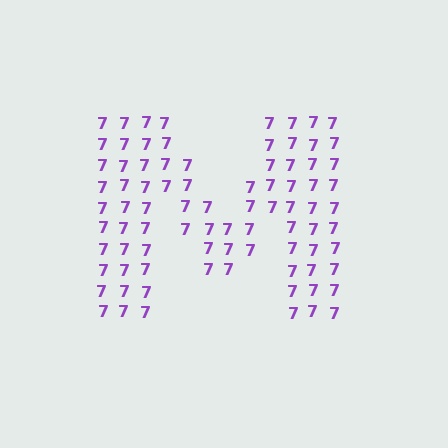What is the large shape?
The large shape is the letter M.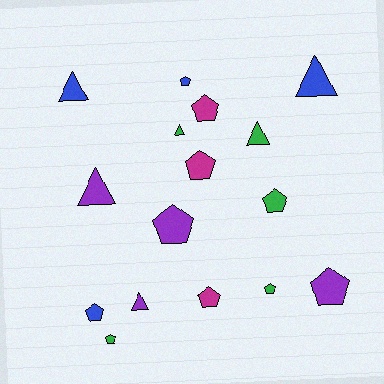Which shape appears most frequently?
Pentagon, with 10 objects.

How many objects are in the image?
There are 16 objects.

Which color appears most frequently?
Green, with 5 objects.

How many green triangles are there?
There are 2 green triangles.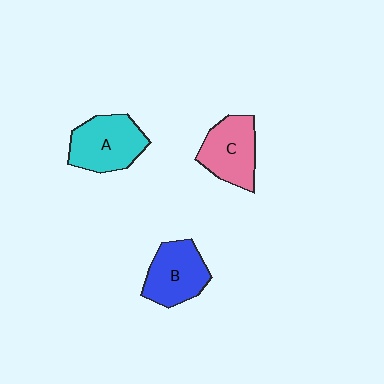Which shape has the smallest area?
Shape B (blue).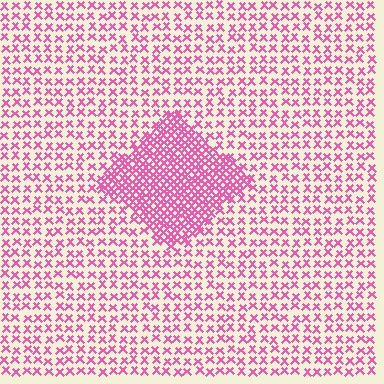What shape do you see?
I see a diamond.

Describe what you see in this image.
The image contains small pink elements arranged at two different densities. A diamond-shaped region is visible where the elements are more densely packed than the surrounding area.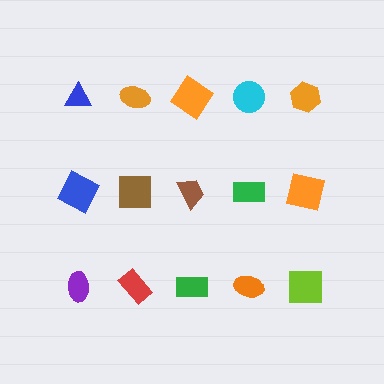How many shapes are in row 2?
5 shapes.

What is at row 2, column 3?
A brown trapezoid.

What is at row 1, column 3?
An orange diamond.